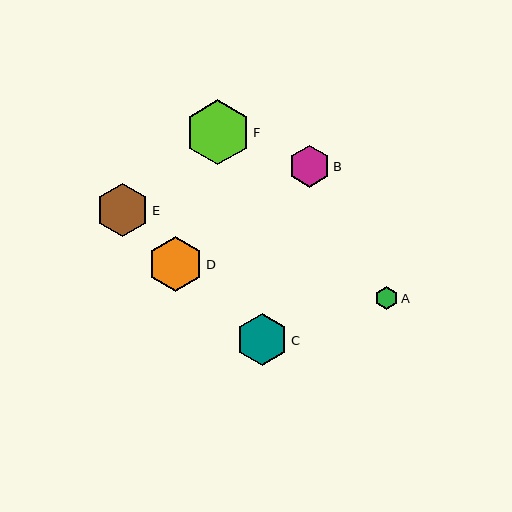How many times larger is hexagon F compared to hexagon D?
Hexagon F is approximately 1.2 times the size of hexagon D.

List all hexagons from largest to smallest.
From largest to smallest: F, D, E, C, B, A.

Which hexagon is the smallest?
Hexagon A is the smallest with a size of approximately 23 pixels.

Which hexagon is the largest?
Hexagon F is the largest with a size of approximately 65 pixels.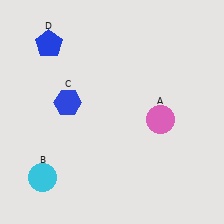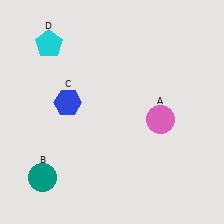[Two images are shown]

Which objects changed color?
B changed from cyan to teal. D changed from blue to cyan.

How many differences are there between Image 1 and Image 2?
There are 2 differences between the two images.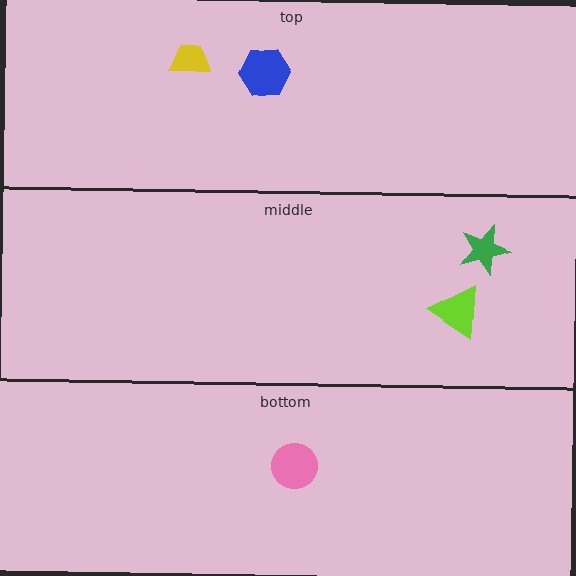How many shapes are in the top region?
2.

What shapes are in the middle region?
The lime triangle, the green star.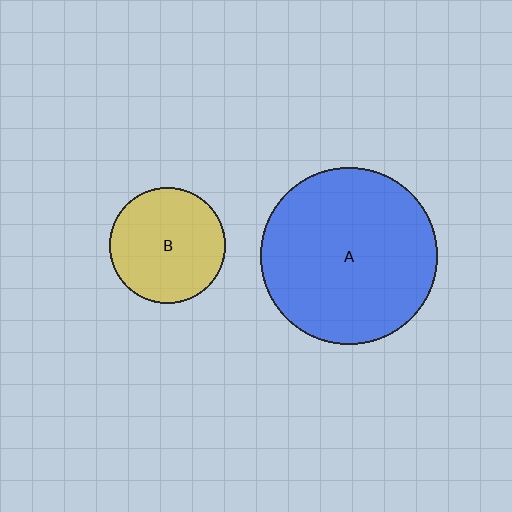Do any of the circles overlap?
No, none of the circles overlap.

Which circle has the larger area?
Circle A (blue).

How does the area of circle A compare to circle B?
Approximately 2.3 times.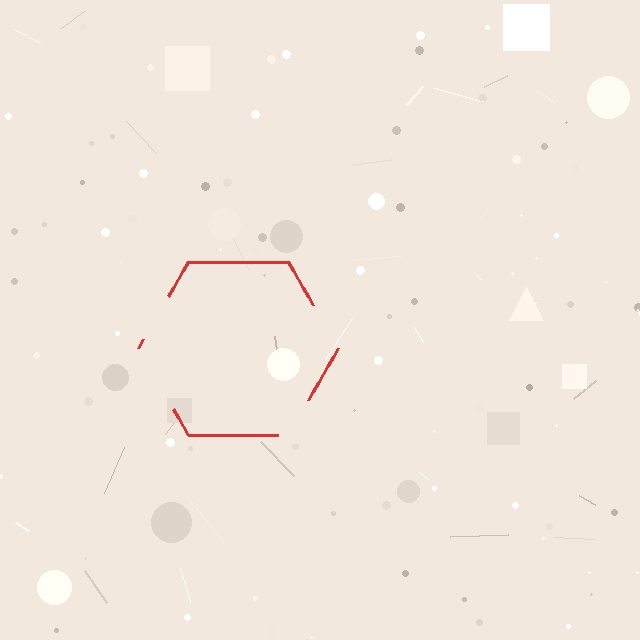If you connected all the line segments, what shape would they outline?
They would outline a hexagon.